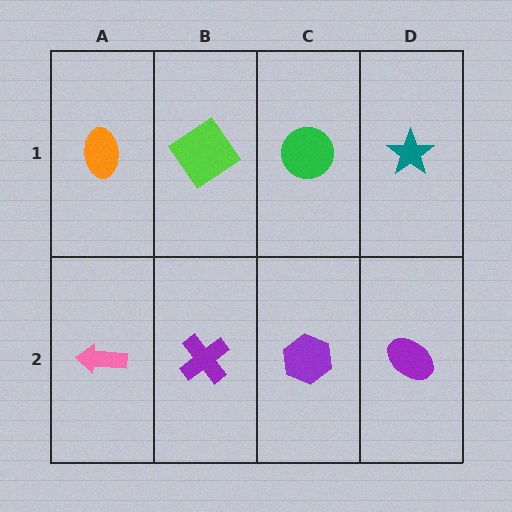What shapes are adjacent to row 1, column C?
A purple hexagon (row 2, column C), a lime diamond (row 1, column B), a teal star (row 1, column D).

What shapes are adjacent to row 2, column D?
A teal star (row 1, column D), a purple hexagon (row 2, column C).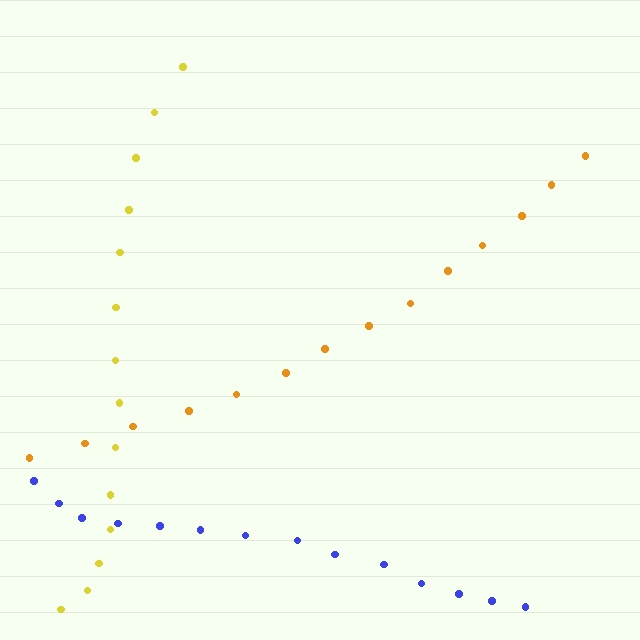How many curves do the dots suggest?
There are 3 distinct paths.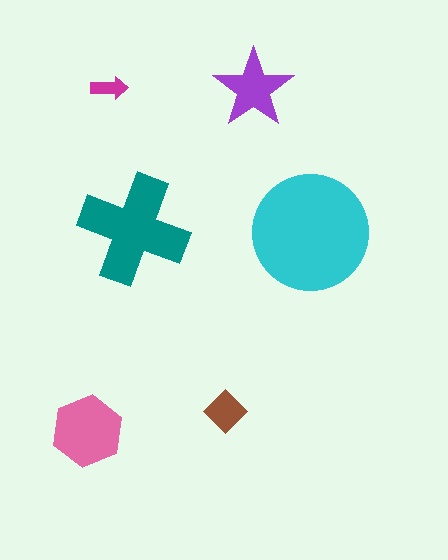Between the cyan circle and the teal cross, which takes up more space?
The cyan circle.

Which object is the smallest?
The magenta arrow.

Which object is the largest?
The cyan circle.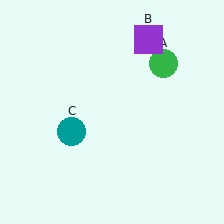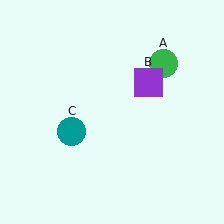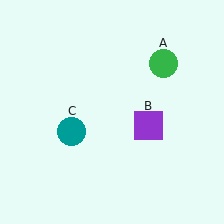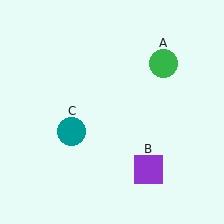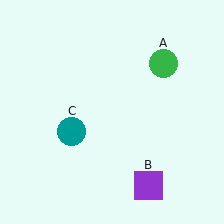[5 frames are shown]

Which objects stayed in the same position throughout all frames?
Green circle (object A) and teal circle (object C) remained stationary.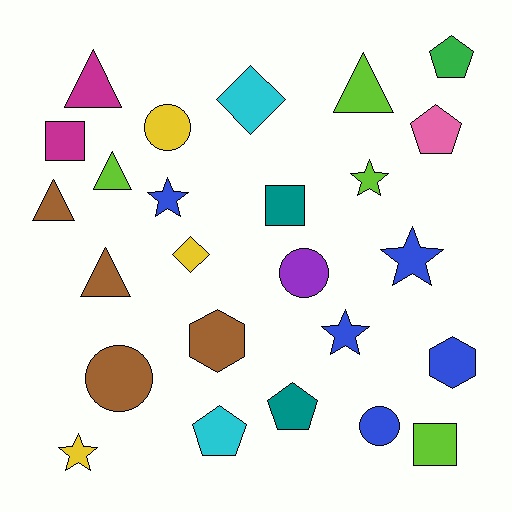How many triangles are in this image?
There are 5 triangles.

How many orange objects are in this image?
There are no orange objects.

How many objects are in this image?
There are 25 objects.